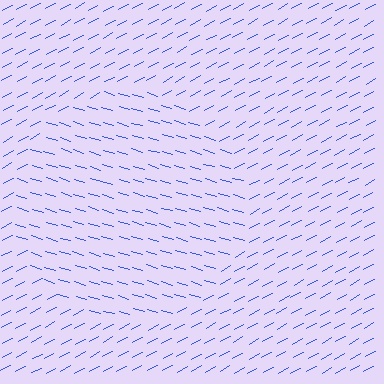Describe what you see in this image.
The image is filled with small blue line segments. A circle region in the image has lines oriented differently from the surrounding lines, creating a visible texture boundary.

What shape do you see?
I see a circle.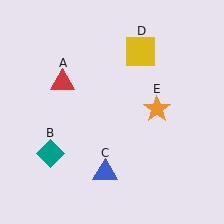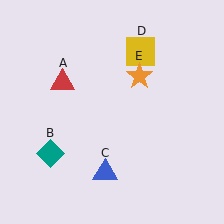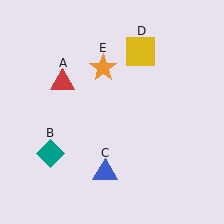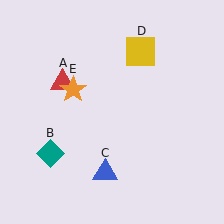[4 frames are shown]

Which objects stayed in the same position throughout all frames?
Red triangle (object A) and teal diamond (object B) and blue triangle (object C) and yellow square (object D) remained stationary.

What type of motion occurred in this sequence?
The orange star (object E) rotated counterclockwise around the center of the scene.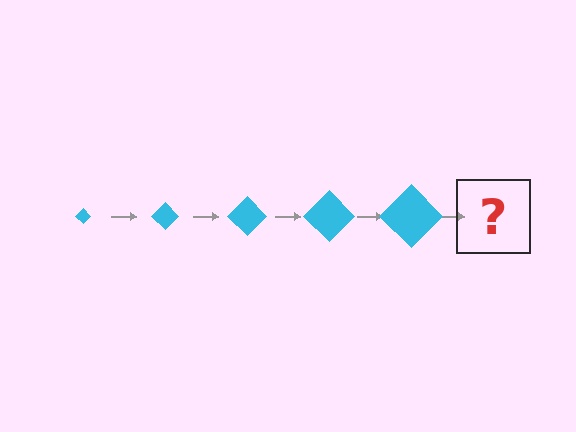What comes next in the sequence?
The next element should be a cyan diamond, larger than the previous one.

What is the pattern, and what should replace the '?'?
The pattern is that the diamond gets progressively larger each step. The '?' should be a cyan diamond, larger than the previous one.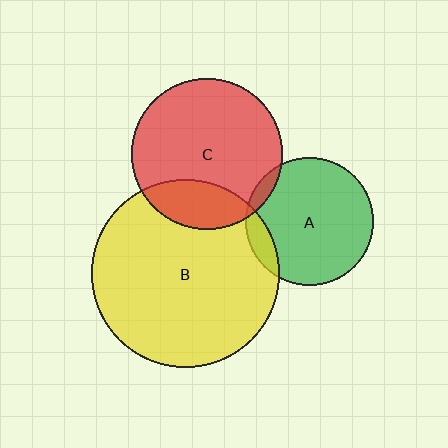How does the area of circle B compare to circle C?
Approximately 1.6 times.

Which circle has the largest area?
Circle B (yellow).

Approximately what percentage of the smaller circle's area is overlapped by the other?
Approximately 10%.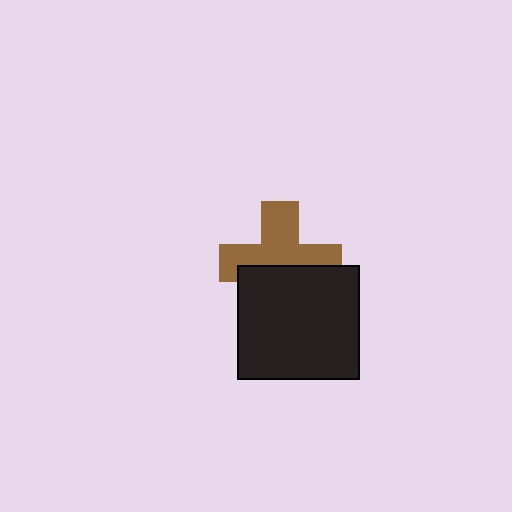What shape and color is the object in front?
The object in front is a black rectangle.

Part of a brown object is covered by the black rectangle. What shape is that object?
It is a cross.